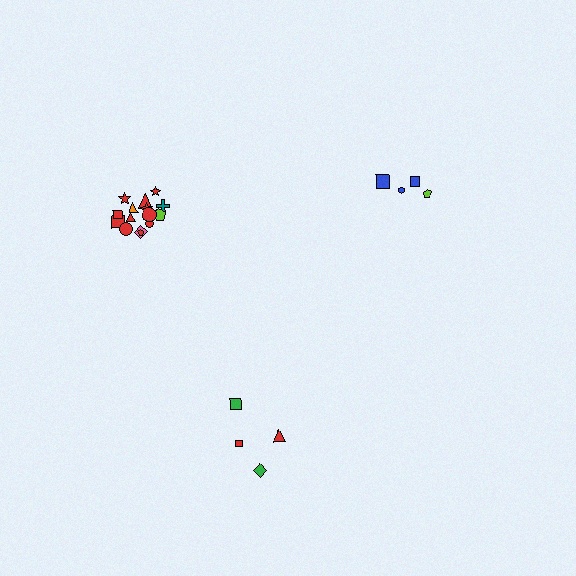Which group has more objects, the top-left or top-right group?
The top-left group.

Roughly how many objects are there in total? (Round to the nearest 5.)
Roughly 25 objects in total.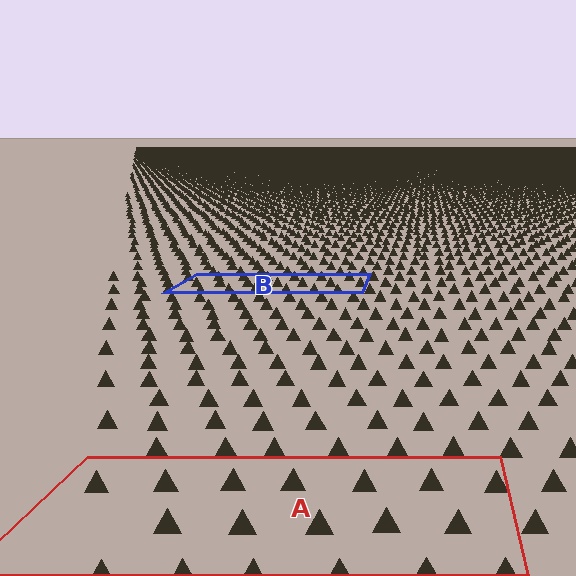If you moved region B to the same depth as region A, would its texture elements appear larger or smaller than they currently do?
They would appear larger. At a closer depth, the same texture elements are projected at a bigger on-screen size.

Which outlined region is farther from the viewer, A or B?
Region B is farther from the viewer — the texture elements inside it appear smaller and more densely packed.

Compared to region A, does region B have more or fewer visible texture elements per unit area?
Region B has more texture elements per unit area — they are packed more densely because it is farther away.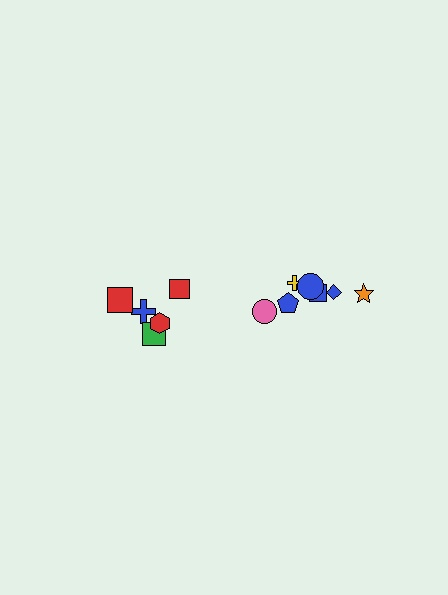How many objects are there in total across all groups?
There are 12 objects.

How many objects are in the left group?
There are 5 objects.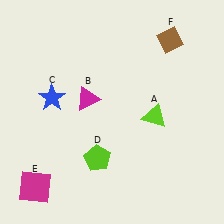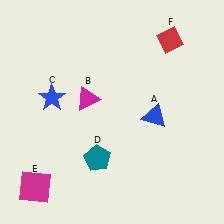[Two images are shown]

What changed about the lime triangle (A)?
In Image 1, A is lime. In Image 2, it changed to blue.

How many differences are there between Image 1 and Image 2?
There are 3 differences between the two images.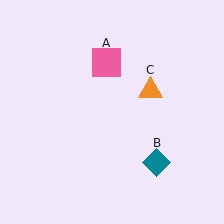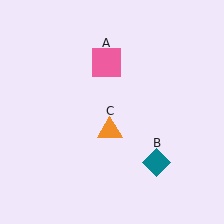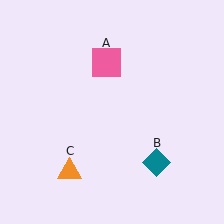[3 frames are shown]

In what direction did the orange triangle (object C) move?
The orange triangle (object C) moved down and to the left.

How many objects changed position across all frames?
1 object changed position: orange triangle (object C).